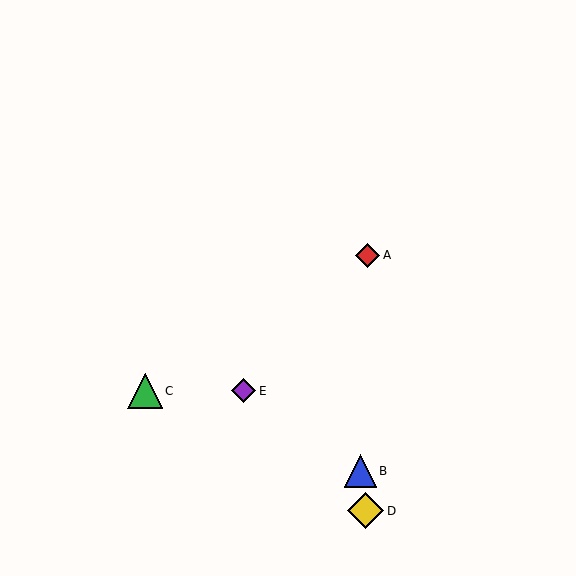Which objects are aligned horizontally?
Objects C, E are aligned horizontally.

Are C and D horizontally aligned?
No, C is at y≈391 and D is at y≈511.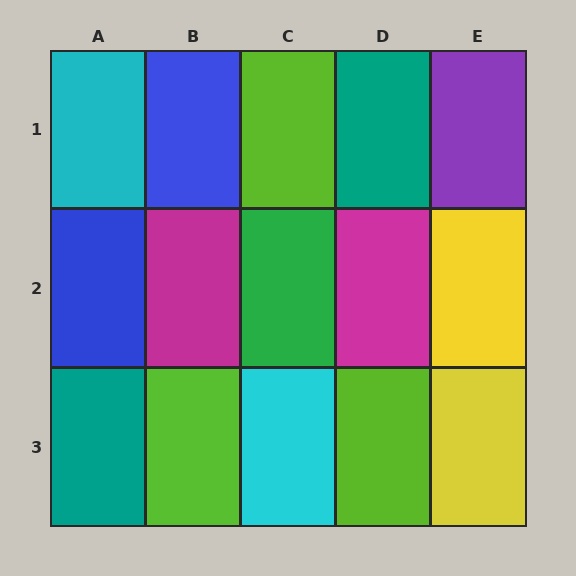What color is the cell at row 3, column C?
Cyan.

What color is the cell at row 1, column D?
Teal.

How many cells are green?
1 cell is green.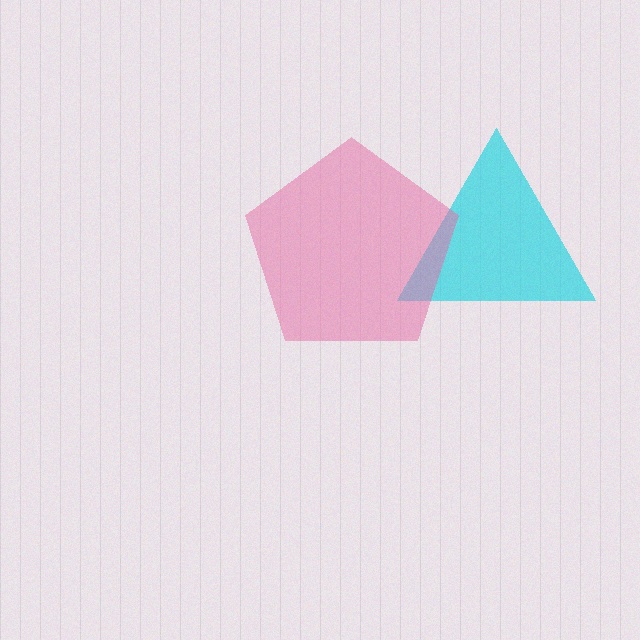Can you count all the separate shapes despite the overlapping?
Yes, there are 2 separate shapes.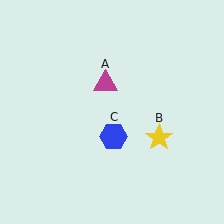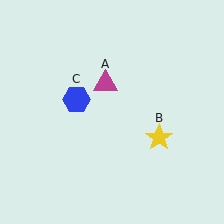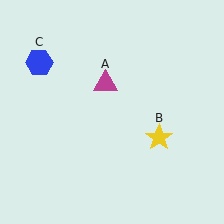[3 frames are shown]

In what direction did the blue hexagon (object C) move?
The blue hexagon (object C) moved up and to the left.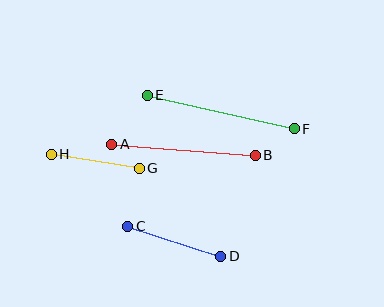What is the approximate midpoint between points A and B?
The midpoint is at approximately (184, 150) pixels.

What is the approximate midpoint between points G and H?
The midpoint is at approximately (95, 161) pixels.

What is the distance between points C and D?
The distance is approximately 98 pixels.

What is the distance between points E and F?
The distance is approximately 151 pixels.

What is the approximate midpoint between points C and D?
The midpoint is at approximately (174, 241) pixels.